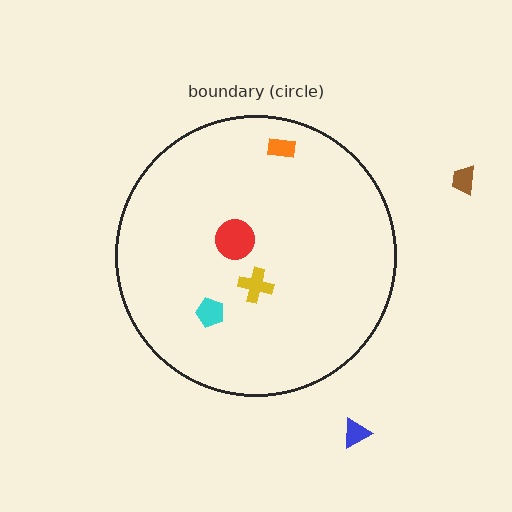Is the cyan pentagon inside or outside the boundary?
Inside.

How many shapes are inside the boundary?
4 inside, 2 outside.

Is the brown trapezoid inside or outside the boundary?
Outside.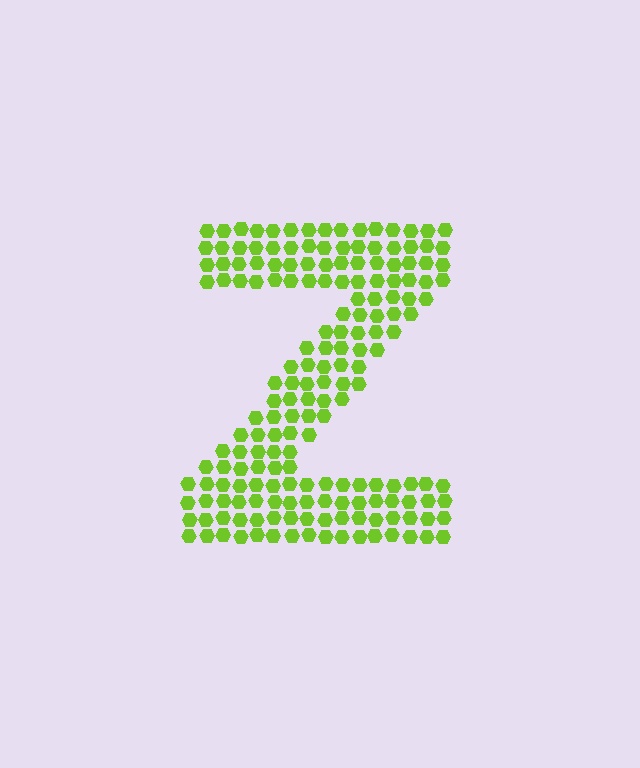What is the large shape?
The large shape is the letter Z.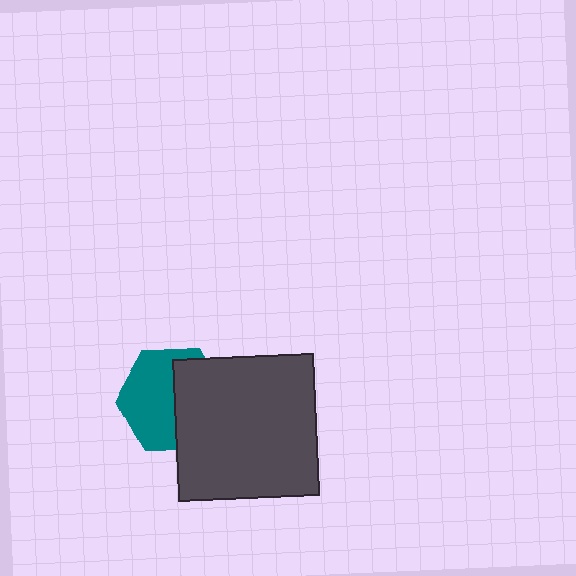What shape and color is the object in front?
The object in front is a dark gray square.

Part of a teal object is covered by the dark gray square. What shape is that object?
It is a hexagon.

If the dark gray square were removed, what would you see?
You would see the complete teal hexagon.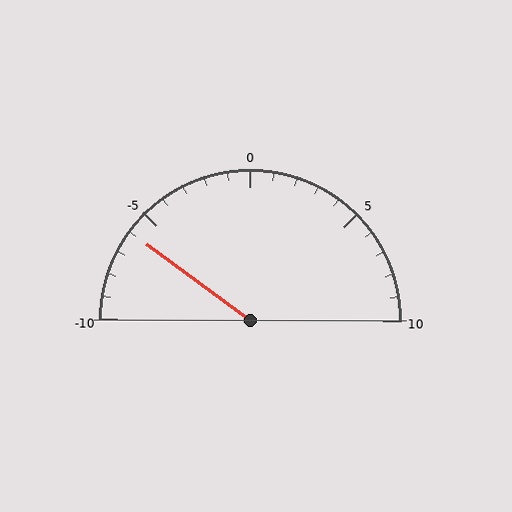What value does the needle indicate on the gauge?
The needle indicates approximately -6.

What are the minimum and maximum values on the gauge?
The gauge ranges from -10 to 10.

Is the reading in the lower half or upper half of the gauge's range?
The reading is in the lower half of the range (-10 to 10).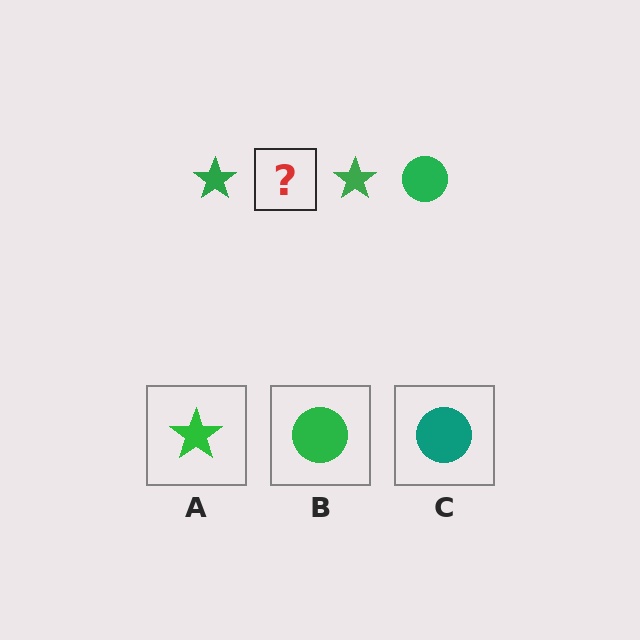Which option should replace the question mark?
Option B.